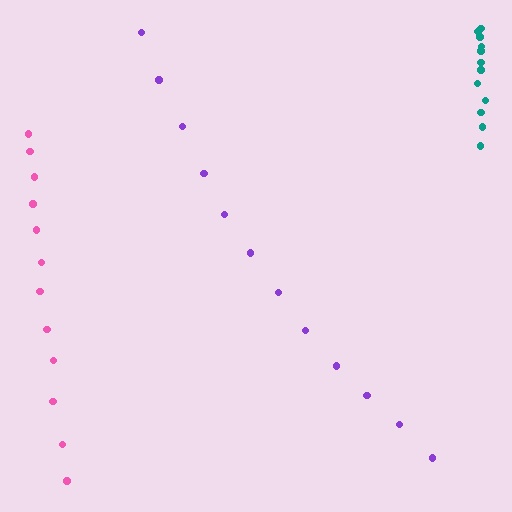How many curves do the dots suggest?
There are 3 distinct paths.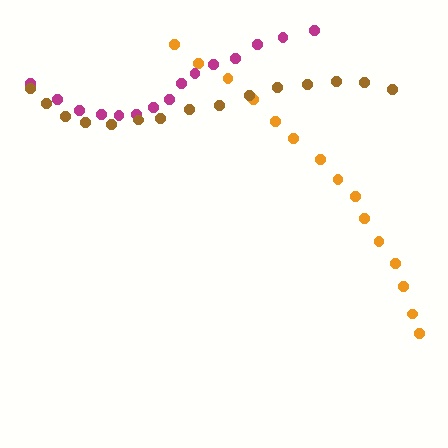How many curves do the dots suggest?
There are 3 distinct paths.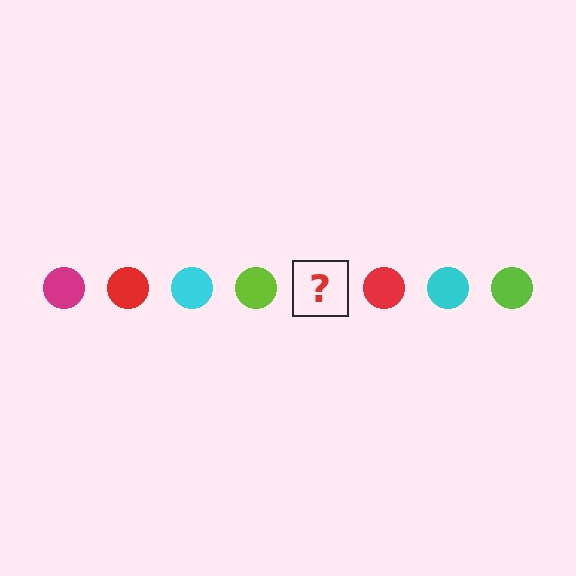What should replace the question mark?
The question mark should be replaced with a magenta circle.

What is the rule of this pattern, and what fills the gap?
The rule is that the pattern cycles through magenta, red, cyan, lime circles. The gap should be filled with a magenta circle.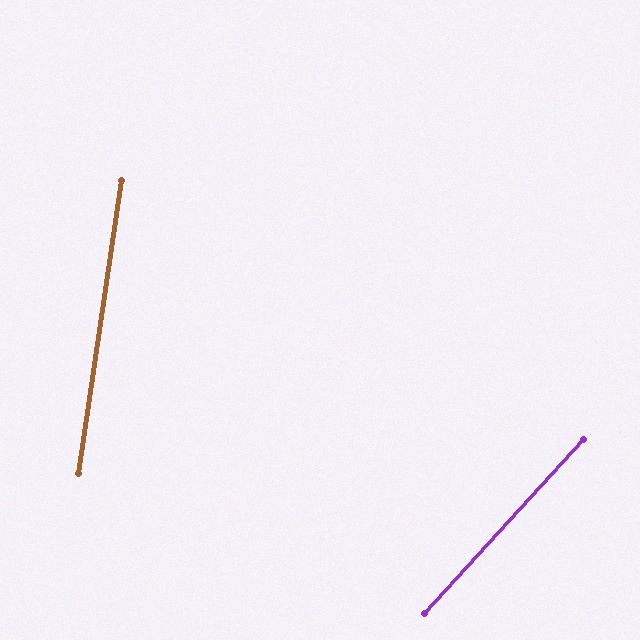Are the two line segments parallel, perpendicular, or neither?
Neither parallel nor perpendicular — they differ by about 34°.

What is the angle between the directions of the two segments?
Approximately 34 degrees.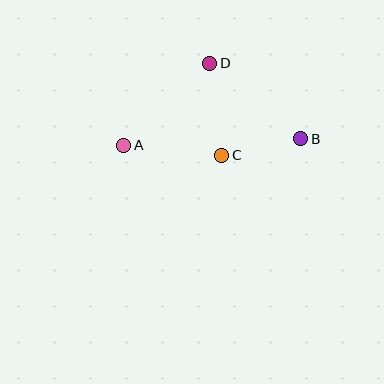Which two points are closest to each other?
Points B and C are closest to each other.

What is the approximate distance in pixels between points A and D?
The distance between A and D is approximately 119 pixels.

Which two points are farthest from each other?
Points A and B are farthest from each other.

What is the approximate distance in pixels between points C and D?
The distance between C and D is approximately 93 pixels.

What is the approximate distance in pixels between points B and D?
The distance between B and D is approximately 118 pixels.